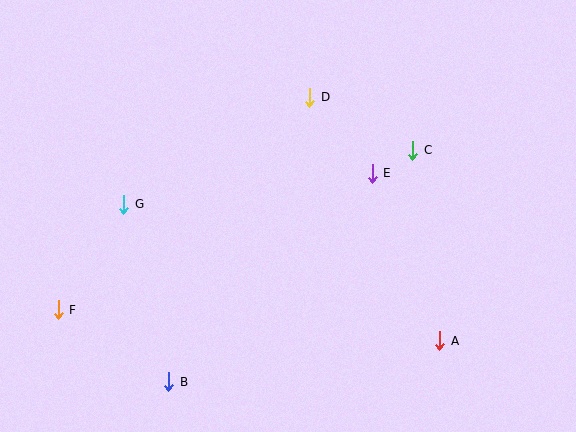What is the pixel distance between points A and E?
The distance between A and E is 180 pixels.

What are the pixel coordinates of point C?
Point C is at (413, 150).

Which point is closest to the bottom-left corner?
Point F is closest to the bottom-left corner.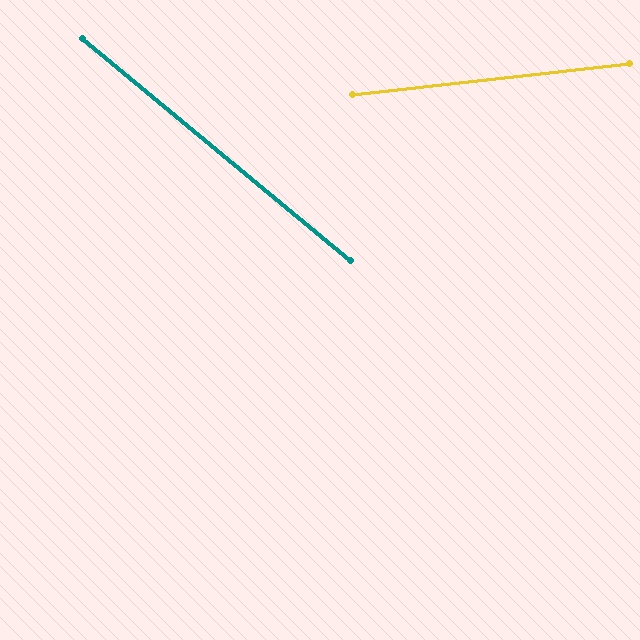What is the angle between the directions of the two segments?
Approximately 46 degrees.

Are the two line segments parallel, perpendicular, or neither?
Neither parallel nor perpendicular — they differ by about 46°.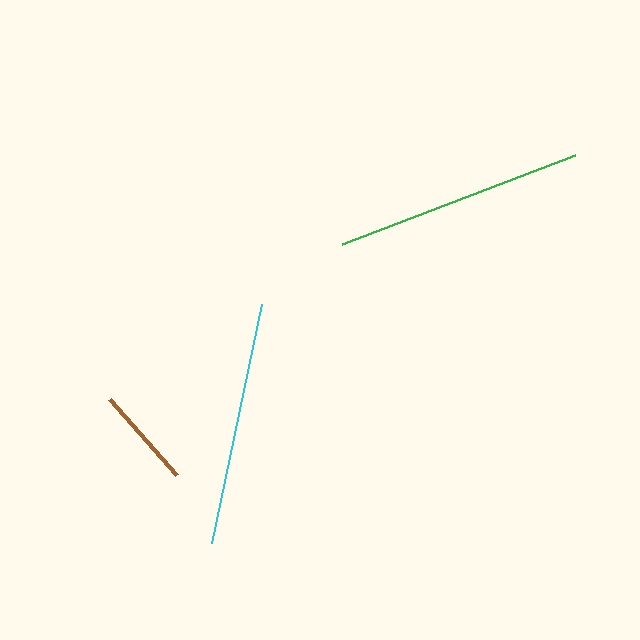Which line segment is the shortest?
The brown line is the shortest at approximately 102 pixels.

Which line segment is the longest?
The green line is the longest at approximately 250 pixels.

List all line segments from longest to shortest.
From longest to shortest: green, cyan, brown.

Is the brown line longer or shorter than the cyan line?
The cyan line is longer than the brown line.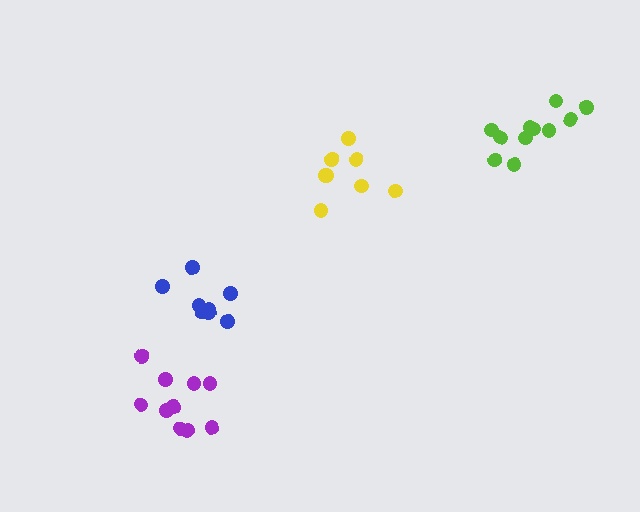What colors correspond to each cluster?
The clusters are colored: purple, blue, yellow, lime.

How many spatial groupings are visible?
There are 4 spatial groupings.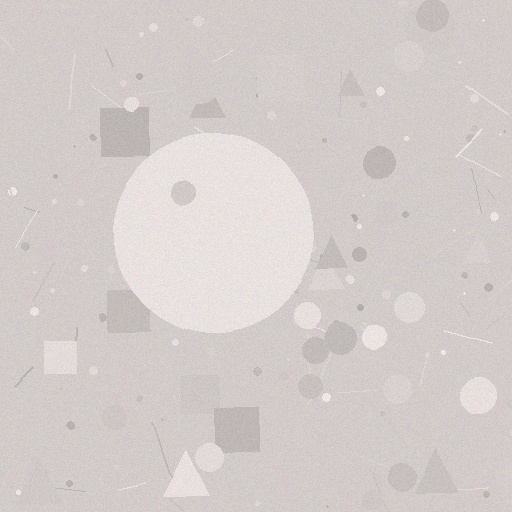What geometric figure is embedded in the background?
A circle is embedded in the background.